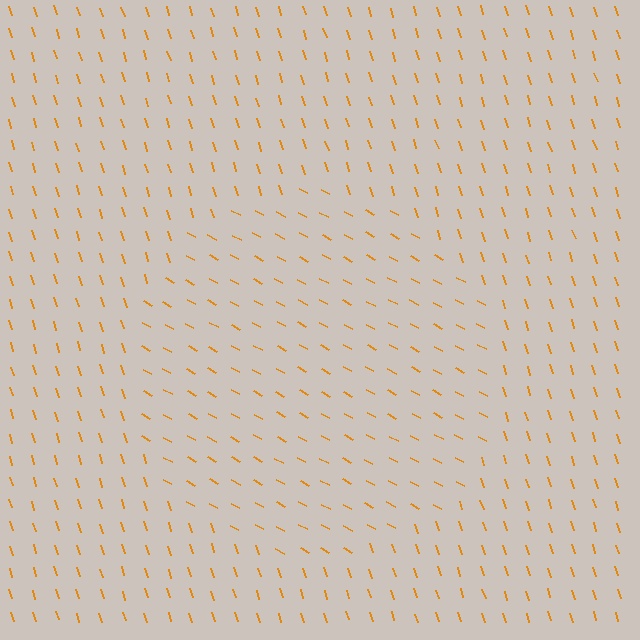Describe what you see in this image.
The image is filled with small orange line segments. A circle region in the image has lines oriented differently from the surrounding lines, creating a visible texture boundary.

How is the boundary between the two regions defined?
The boundary is defined purely by a change in line orientation (approximately 45 degrees difference). All lines are the same color and thickness.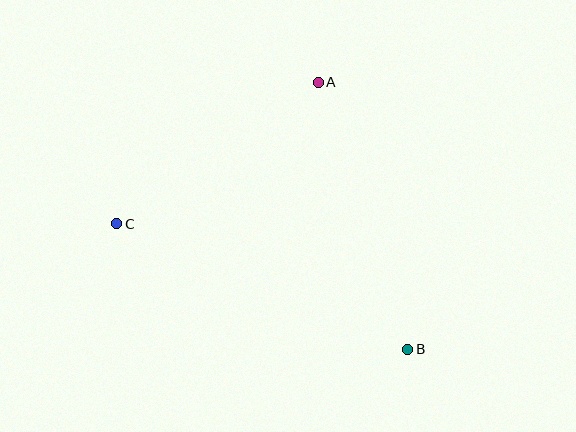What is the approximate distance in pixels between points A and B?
The distance between A and B is approximately 282 pixels.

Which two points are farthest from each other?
Points B and C are farthest from each other.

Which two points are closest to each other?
Points A and C are closest to each other.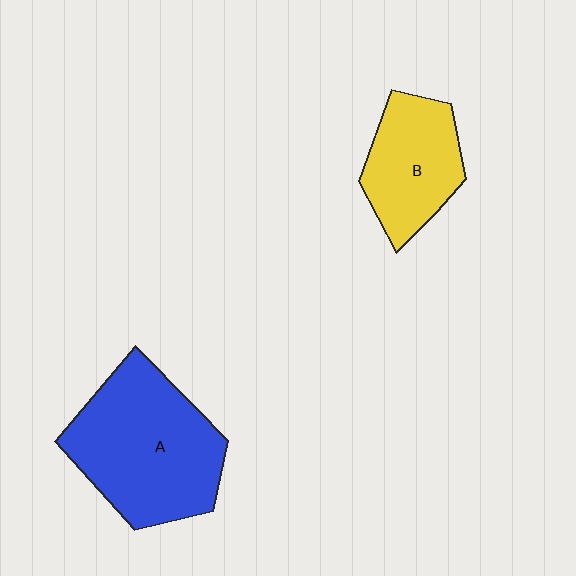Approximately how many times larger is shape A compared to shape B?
Approximately 1.7 times.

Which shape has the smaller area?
Shape B (yellow).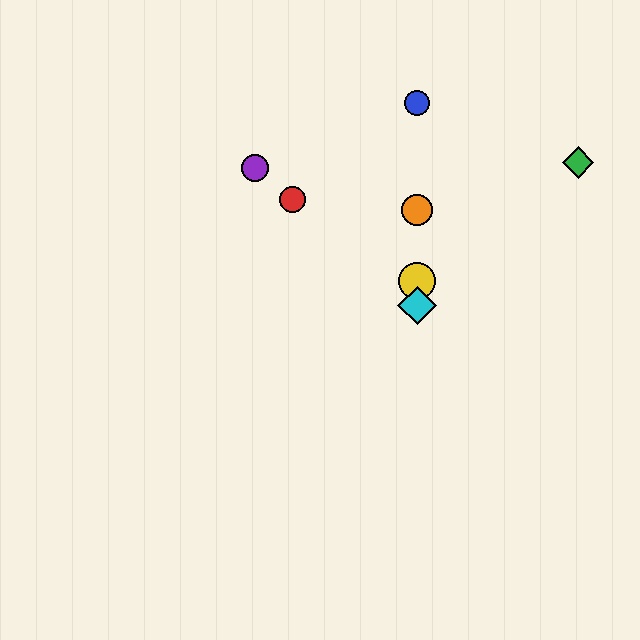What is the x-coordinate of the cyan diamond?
The cyan diamond is at x≈417.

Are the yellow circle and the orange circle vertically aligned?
Yes, both are at x≈417.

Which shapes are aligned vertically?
The blue circle, the yellow circle, the orange circle, the cyan diamond are aligned vertically.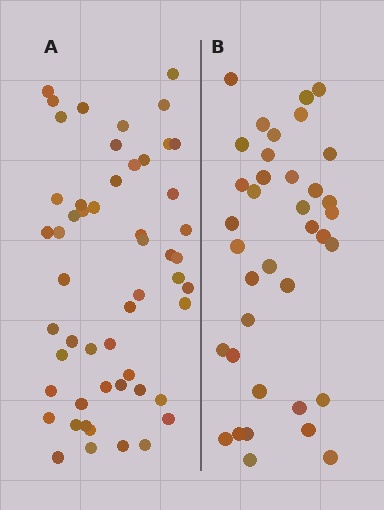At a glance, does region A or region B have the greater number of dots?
Region A (the left region) has more dots.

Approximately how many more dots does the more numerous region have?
Region A has approximately 15 more dots than region B.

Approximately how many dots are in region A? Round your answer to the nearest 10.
About 50 dots. (The exact count is 53, which rounds to 50.)